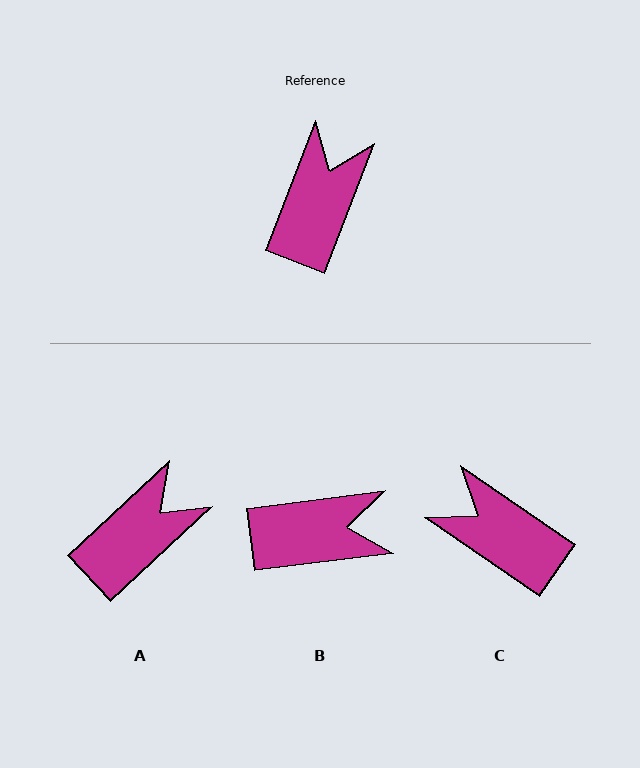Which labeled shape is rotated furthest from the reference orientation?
C, about 77 degrees away.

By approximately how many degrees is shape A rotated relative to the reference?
Approximately 26 degrees clockwise.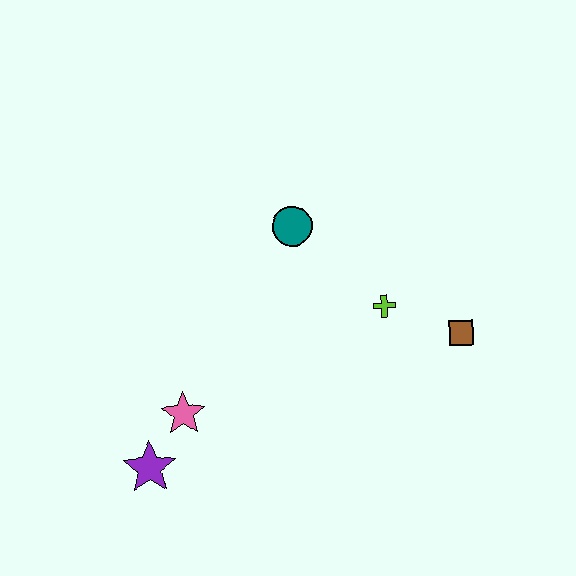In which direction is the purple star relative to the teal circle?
The purple star is below the teal circle.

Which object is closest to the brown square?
The lime cross is closest to the brown square.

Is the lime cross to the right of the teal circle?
Yes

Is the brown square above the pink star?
Yes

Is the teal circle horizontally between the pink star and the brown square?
Yes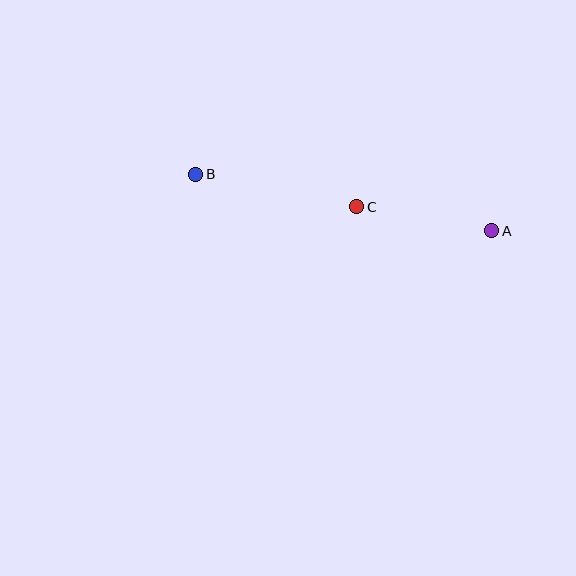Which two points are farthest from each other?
Points A and B are farthest from each other.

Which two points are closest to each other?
Points A and C are closest to each other.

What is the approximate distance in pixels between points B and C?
The distance between B and C is approximately 164 pixels.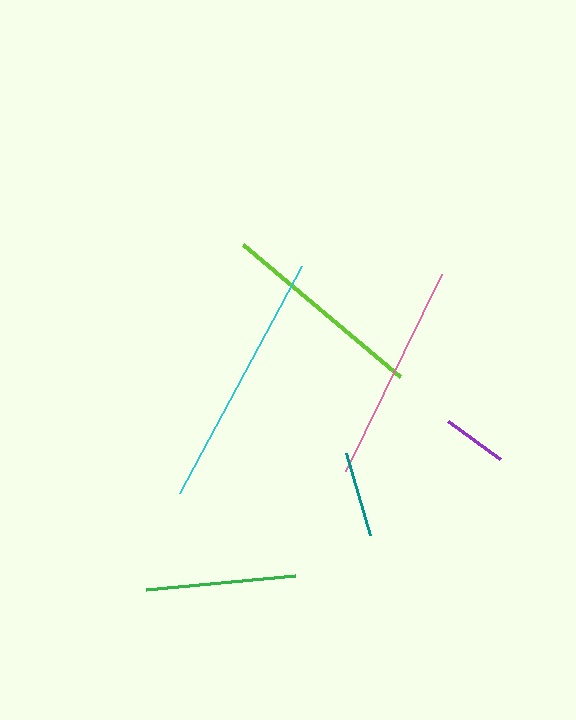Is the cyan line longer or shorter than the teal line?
The cyan line is longer than the teal line.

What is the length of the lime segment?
The lime segment is approximately 206 pixels long.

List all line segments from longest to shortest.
From longest to shortest: cyan, pink, lime, green, teal, purple.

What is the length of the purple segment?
The purple segment is approximately 64 pixels long.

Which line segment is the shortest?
The purple line is the shortest at approximately 64 pixels.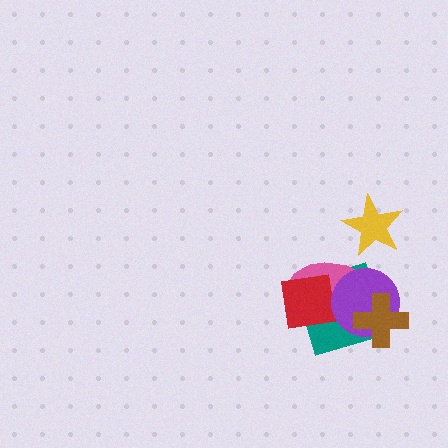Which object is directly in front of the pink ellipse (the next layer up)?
The red square is directly in front of the pink ellipse.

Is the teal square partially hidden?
Yes, it is partially covered by another shape.